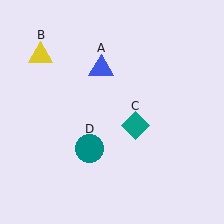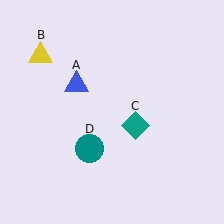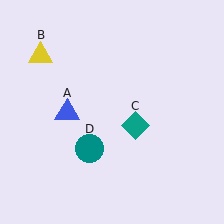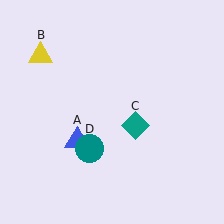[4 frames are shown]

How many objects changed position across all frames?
1 object changed position: blue triangle (object A).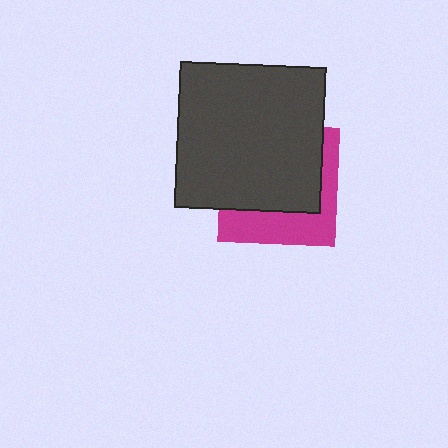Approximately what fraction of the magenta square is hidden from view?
Roughly 63% of the magenta square is hidden behind the dark gray square.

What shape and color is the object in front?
The object in front is a dark gray square.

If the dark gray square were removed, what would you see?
You would see the complete magenta square.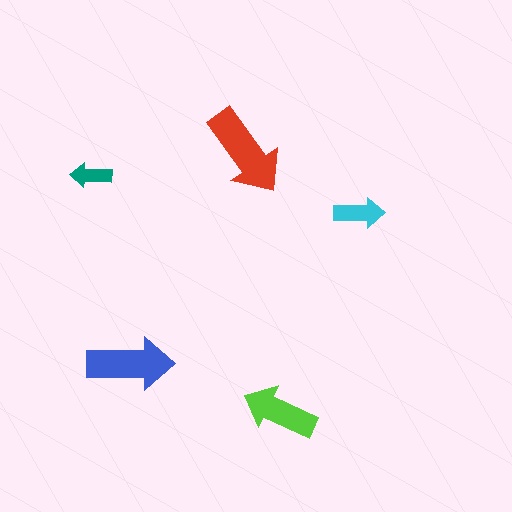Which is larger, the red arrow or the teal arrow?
The red one.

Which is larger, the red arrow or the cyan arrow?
The red one.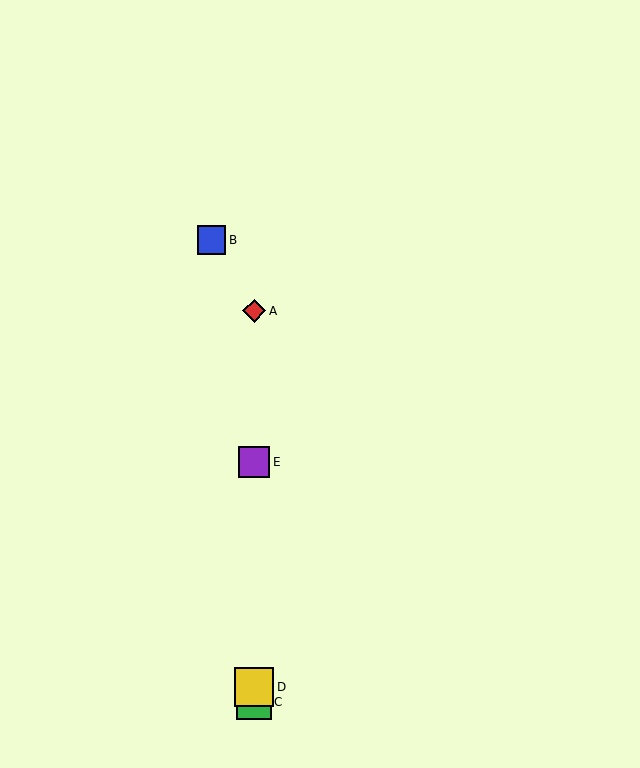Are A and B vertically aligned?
No, A is at x≈254 and B is at x≈212.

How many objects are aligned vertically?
4 objects (A, C, D, E) are aligned vertically.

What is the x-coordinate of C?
Object C is at x≈254.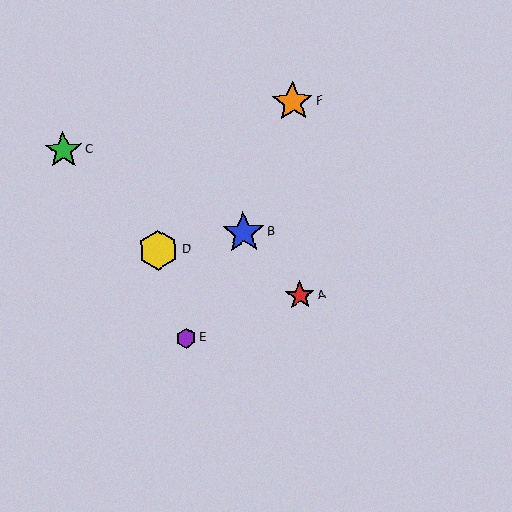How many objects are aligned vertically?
2 objects (A, F) are aligned vertically.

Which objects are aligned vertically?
Objects A, F are aligned vertically.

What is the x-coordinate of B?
Object B is at x≈243.